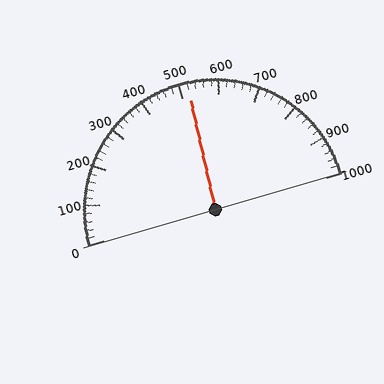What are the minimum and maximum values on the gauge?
The gauge ranges from 0 to 1000.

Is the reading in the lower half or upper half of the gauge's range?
The reading is in the upper half of the range (0 to 1000).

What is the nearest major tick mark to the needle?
The nearest major tick mark is 500.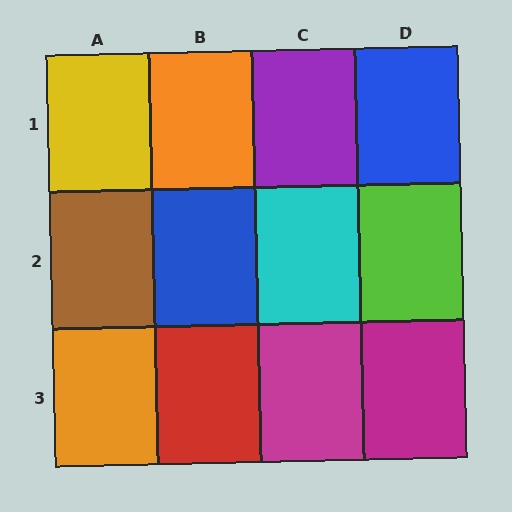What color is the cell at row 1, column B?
Orange.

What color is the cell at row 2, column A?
Brown.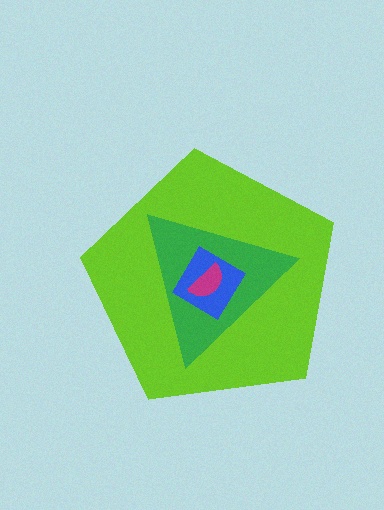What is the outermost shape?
The lime pentagon.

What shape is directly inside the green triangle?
The blue diamond.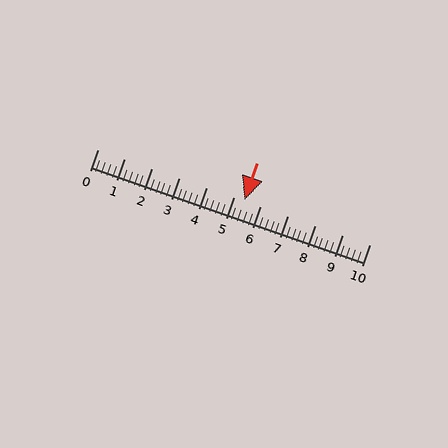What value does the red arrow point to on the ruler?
The red arrow points to approximately 5.4.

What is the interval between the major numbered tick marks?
The major tick marks are spaced 1 units apart.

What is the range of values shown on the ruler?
The ruler shows values from 0 to 10.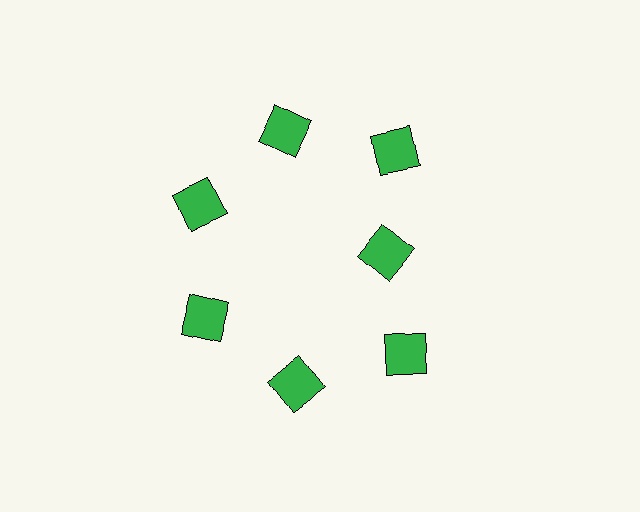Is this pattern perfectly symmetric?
No. The 7 green squares are arranged in a ring, but one element near the 3 o'clock position is pulled inward toward the center, breaking the 7-fold rotational symmetry.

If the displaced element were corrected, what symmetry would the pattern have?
It would have 7-fold rotational symmetry — the pattern would map onto itself every 51 degrees.